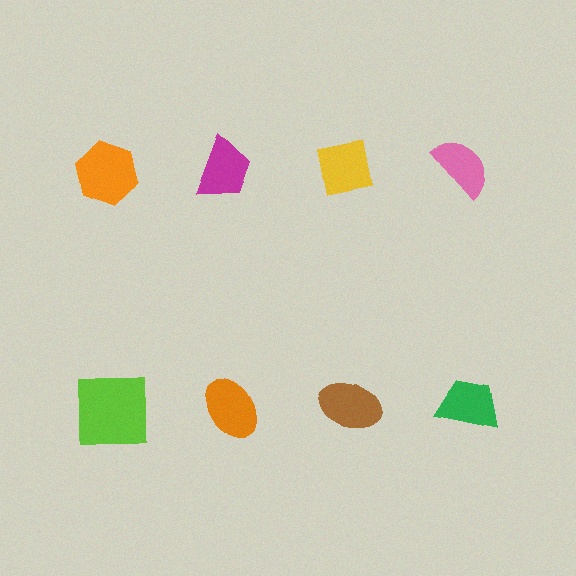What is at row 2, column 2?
An orange ellipse.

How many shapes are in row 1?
4 shapes.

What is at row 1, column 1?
An orange hexagon.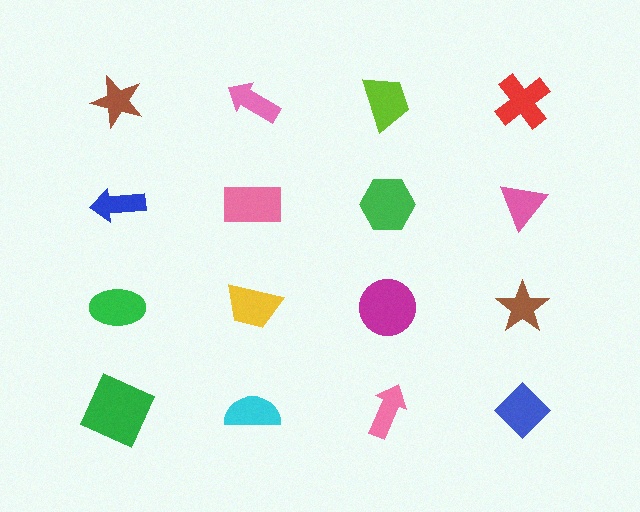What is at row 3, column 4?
A brown star.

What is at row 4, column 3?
A pink arrow.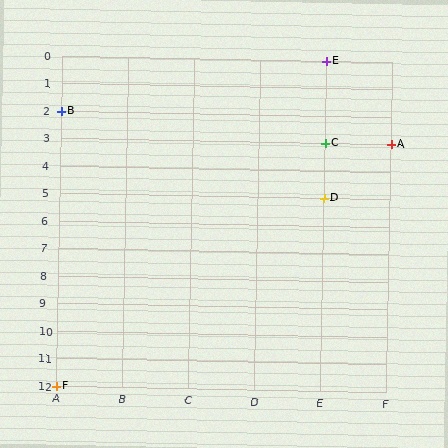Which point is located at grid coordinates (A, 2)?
Point B is at (A, 2).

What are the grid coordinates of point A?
Point A is at grid coordinates (F, 3).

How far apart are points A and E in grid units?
Points A and E are 1 column and 3 rows apart (about 3.2 grid units diagonally).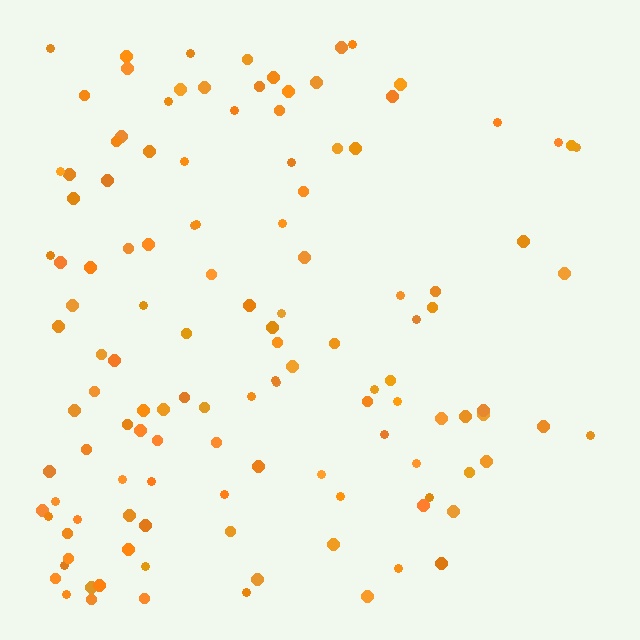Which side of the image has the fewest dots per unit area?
The right.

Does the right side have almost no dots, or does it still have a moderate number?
Still a moderate number, just noticeably fewer than the left.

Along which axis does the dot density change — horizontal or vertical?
Horizontal.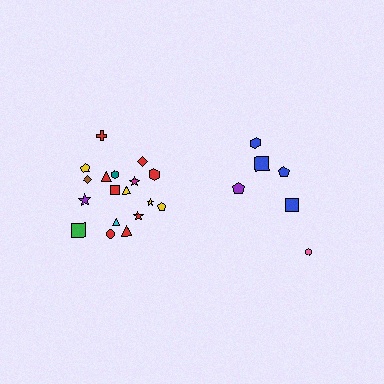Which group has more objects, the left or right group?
The left group.